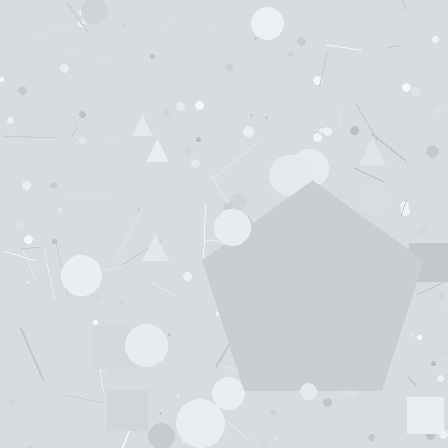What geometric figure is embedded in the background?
A pentagon is embedded in the background.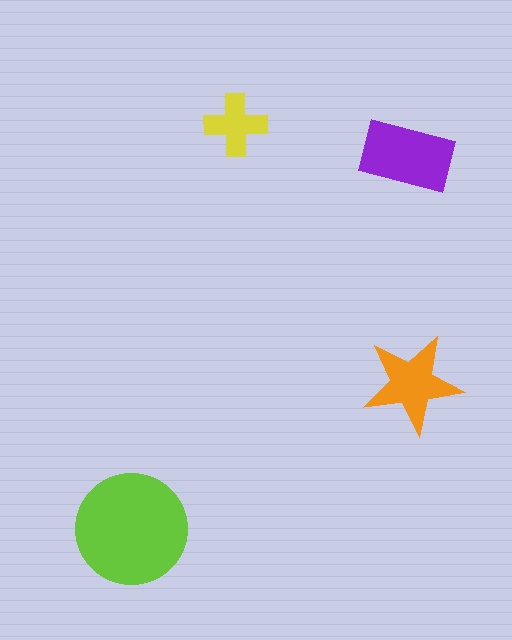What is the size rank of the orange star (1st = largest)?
3rd.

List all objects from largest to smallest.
The lime circle, the purple rectangle, the orange star, the yellow cross.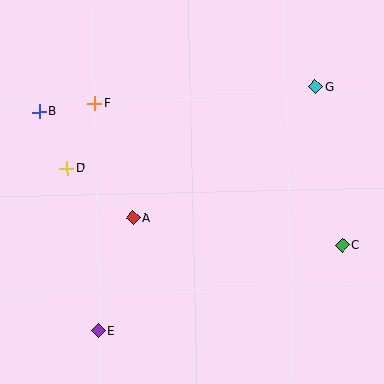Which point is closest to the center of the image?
Point A at (133, 218) is closest to the center.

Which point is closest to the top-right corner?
Point G is closest to the top-right corner.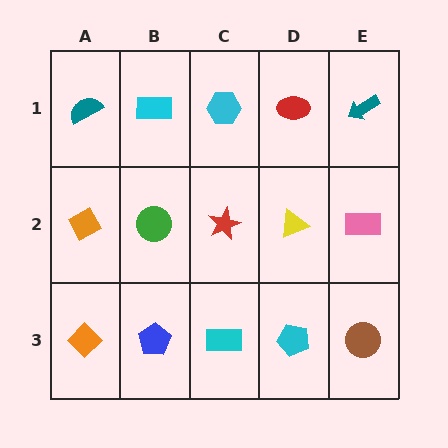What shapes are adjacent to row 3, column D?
A yellow triangle (row 2, column D), a cyan rectangle (row 3, column C), a brown circle (row 3, column E).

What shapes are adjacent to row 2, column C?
A cyan hexagon (row 1, column C), a cyan rectangle (row 3, column C), a green circle (row 2, column B), a yellow triangle (row 2, column D).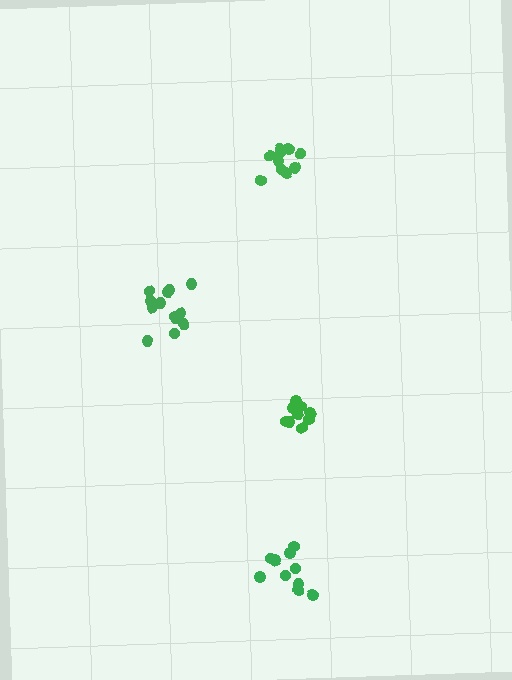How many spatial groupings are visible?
There are 4 spatial groupings.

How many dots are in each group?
Group 1: 10 dots, Group 2: 10 dots, Group 3: 10 dots, Group 4: 13 dots (43 total).